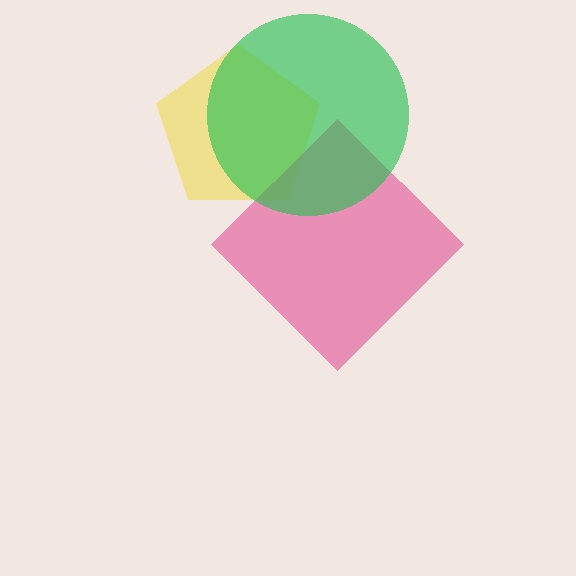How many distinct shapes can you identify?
There are 3 distinct shapes: a yellow pentagon, a pink diamond, a green circle.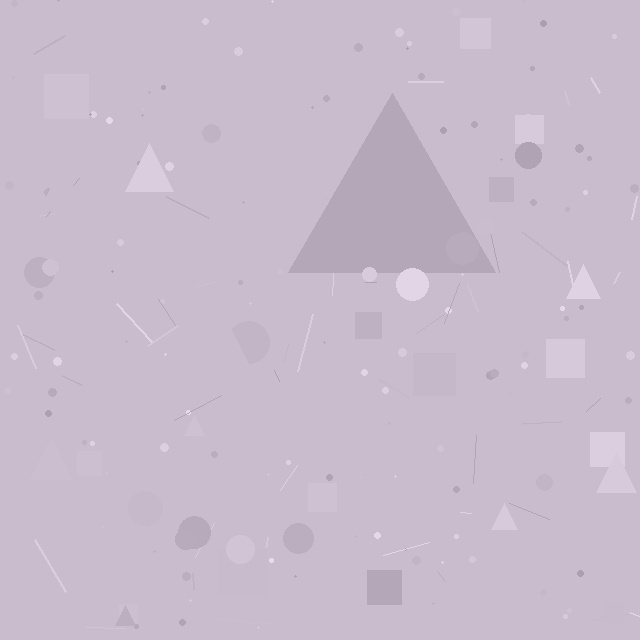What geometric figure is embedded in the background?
A triangle is embedded in the background.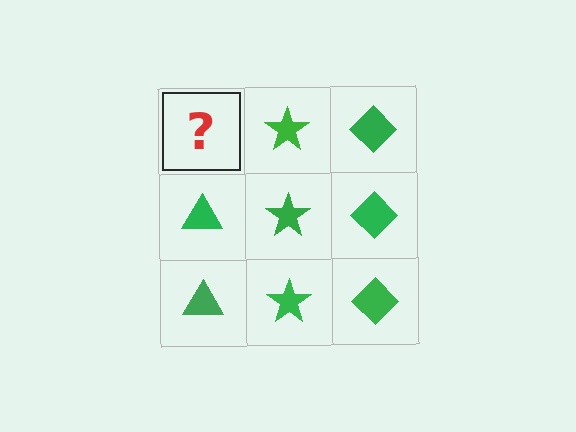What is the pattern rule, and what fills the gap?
The rule is that each column has a consistent shape. The gap should be filled with a green triangle.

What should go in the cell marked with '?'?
The missing cell should contain a green triangle.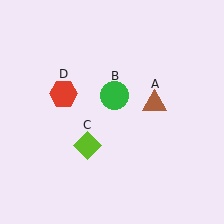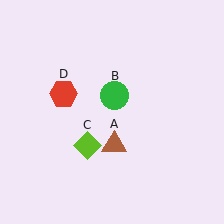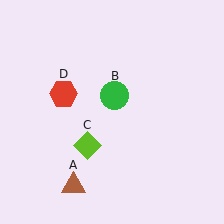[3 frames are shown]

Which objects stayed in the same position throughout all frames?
Green circle (object B) and lime diamond (object C) and red hexagon (object D) remained stationary.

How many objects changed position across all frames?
1 object changed position: brown triangle (object A).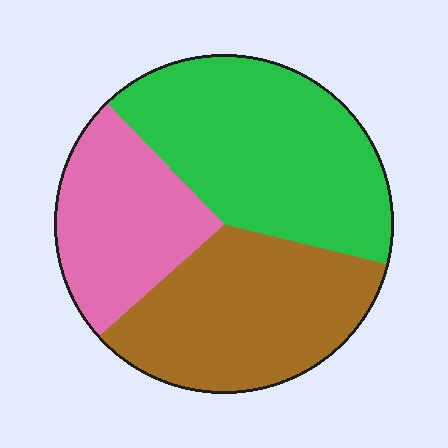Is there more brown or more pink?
Brown.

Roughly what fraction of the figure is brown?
Brown takes up about one third (1/3) of the figure.